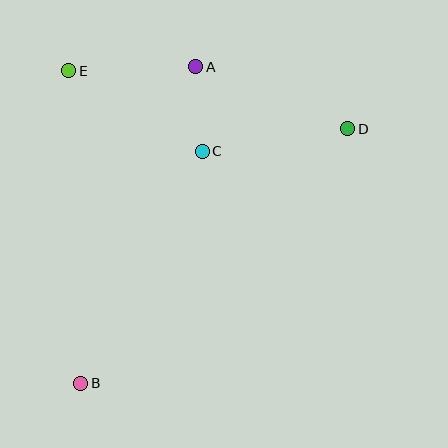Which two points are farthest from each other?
Points B and D are farthest from each other.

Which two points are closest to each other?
Points A and C are closest to each other.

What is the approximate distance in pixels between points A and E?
The distance between A and E is approximately 127 pixels.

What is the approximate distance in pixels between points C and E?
The distance between C and E is approximately 156 pixels.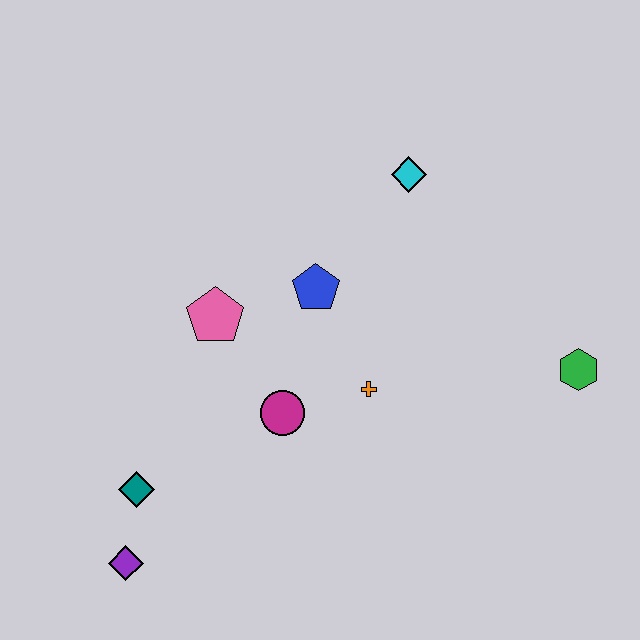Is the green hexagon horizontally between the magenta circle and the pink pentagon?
No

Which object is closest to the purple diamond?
The teal diamond is closest to the purple diamond.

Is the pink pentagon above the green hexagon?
Yes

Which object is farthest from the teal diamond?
The green hexagon is farthest from the teal diamond.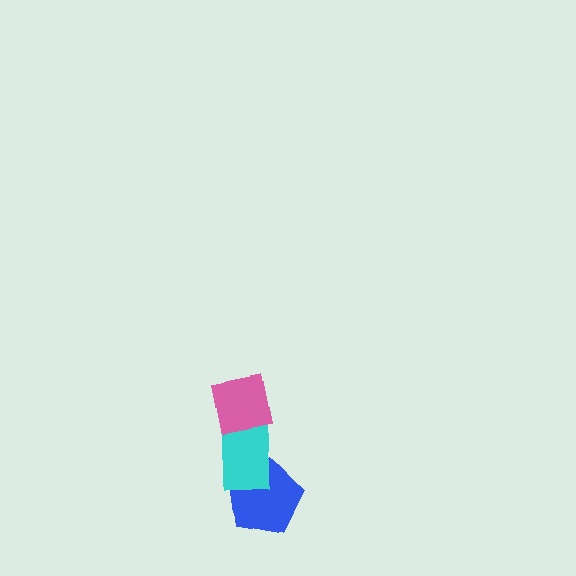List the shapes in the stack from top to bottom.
From top to bottom: the pink square, the cyan rectangle, the blue pentagon.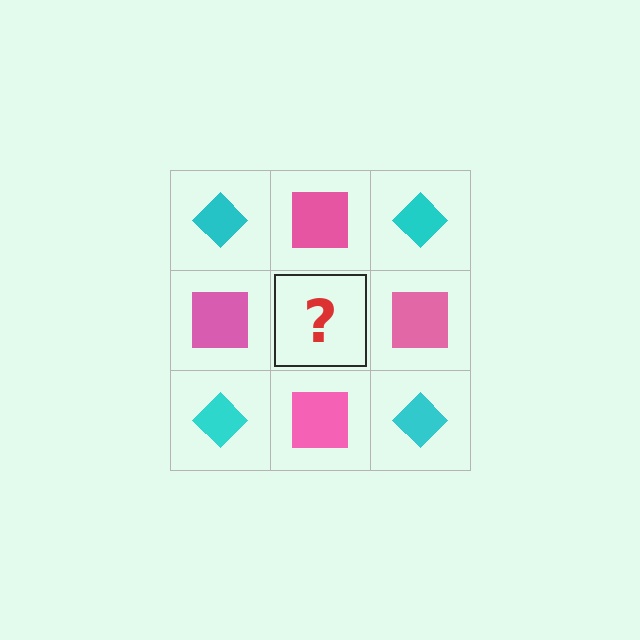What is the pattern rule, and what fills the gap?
The rule is that it alternates cyan diamond and pink square in a checkerboard pattern. The gap should be filled with a cyan diamond.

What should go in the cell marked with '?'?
The missing cell should contain a cyan diamond.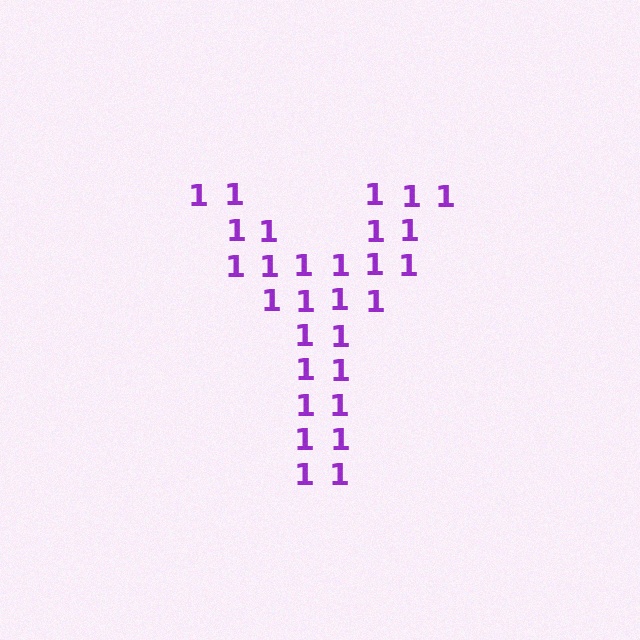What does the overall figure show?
The overall figure shows the letter Y.